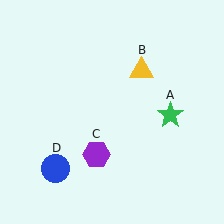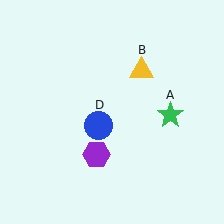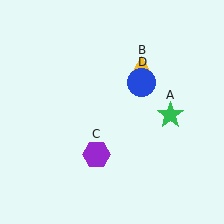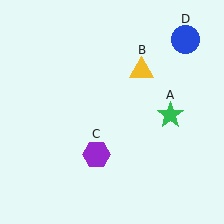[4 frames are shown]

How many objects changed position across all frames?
1 object changed position: blue circle (object D).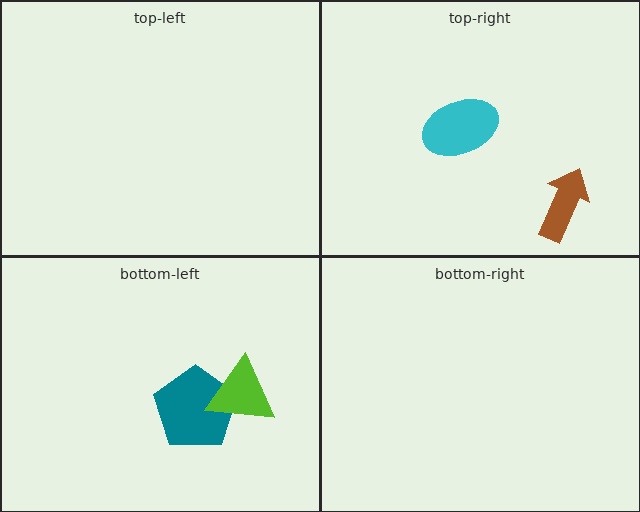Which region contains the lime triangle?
The bottom-left region.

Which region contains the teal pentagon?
The bottom-left region.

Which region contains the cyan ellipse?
The top-right region.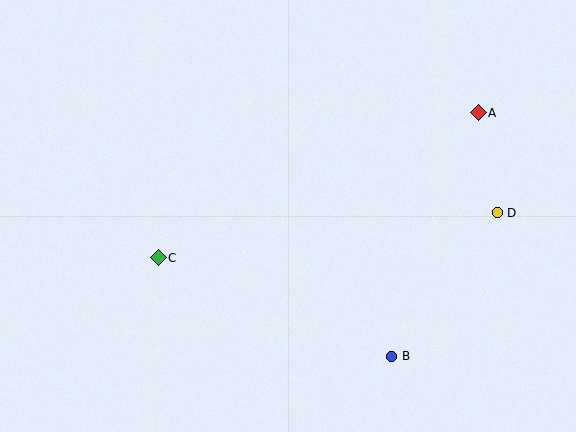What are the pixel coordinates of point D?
Point D is at (497, 213).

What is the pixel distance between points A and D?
The distance between A and D is 102 pixels.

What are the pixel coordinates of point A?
Point A is at (478, 113).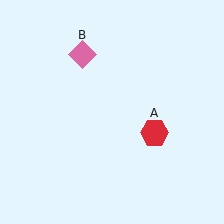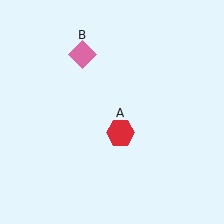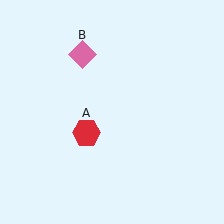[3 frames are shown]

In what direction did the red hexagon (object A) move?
The red hexagon (object A) moved left.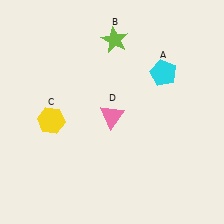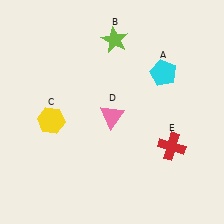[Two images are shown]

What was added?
A red cross (E) was added in Image 2.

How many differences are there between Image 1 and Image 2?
There is 1 difference between the two images.